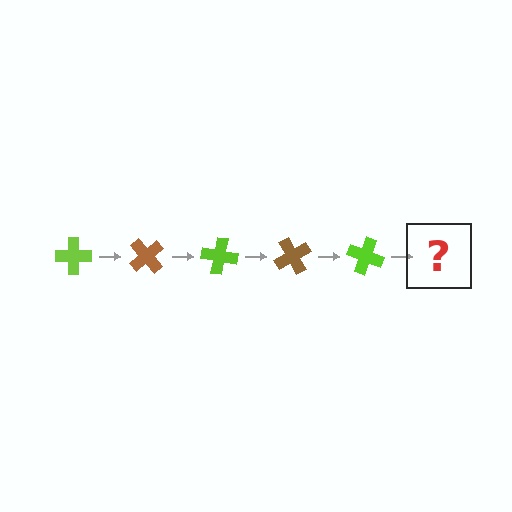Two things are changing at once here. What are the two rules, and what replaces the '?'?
The two rules are that it rotates 50 degrees each step and the color cycles through lime and brown. The '?' should be a brown cross, rotated 250 degrees from the start.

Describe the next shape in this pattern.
It should be a brown cross, rotated 250 degrees from the start.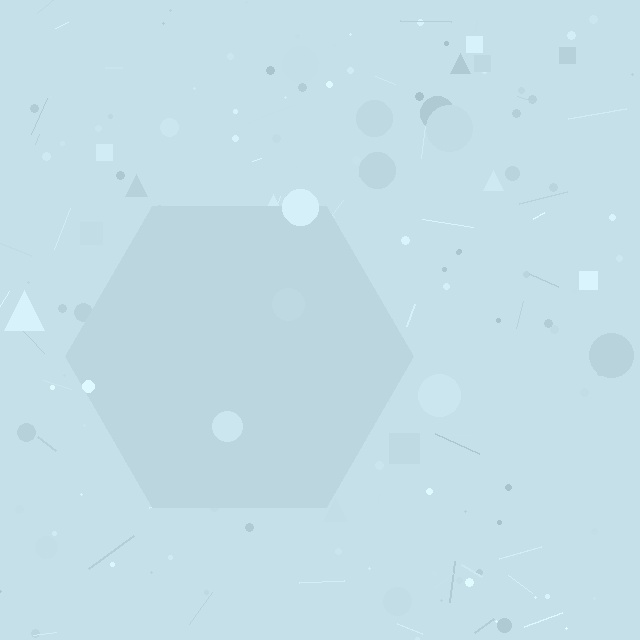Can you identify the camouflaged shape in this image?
The camouflaged shape is a hexagon.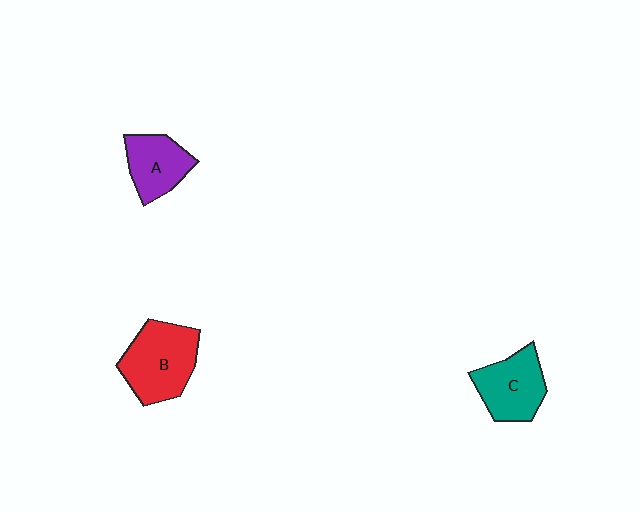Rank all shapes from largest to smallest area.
From largest to smallest: B (red), C (teal), A (purple).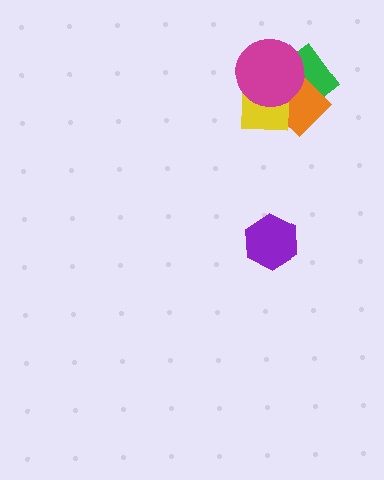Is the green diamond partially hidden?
Yes, it is partially covered by another shape.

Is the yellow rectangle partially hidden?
Yes, it is partially covered by another shape.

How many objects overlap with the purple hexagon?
0 objects overlap with the purple hexagon.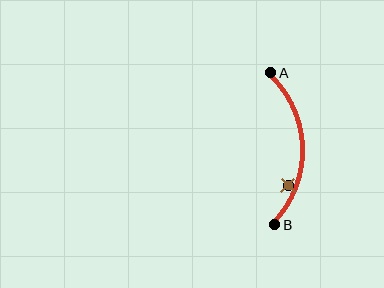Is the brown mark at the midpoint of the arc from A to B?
No — the brown mark does not lie on the arc at all. It sits slightly inside the curve.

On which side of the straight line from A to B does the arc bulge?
The arc bulges to the right of the straight line connecting A and B.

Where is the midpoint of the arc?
The arc midpoint is the point on the curve farthest from the straight line joining A and B. It sits to the right of that line.